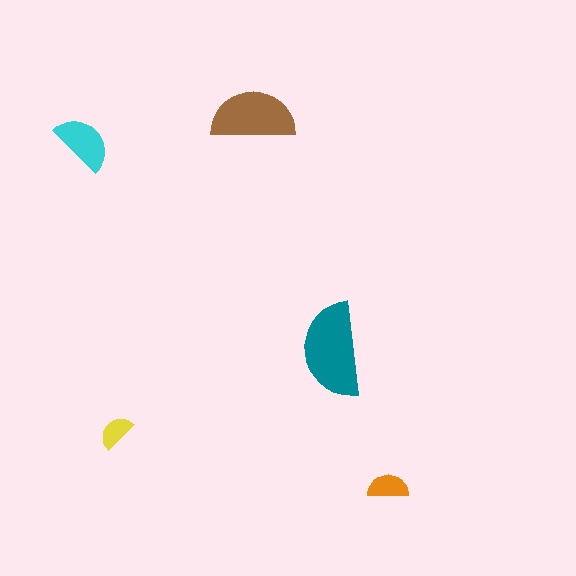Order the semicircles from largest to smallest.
the teal one, the brown one, the cyan one, the orange one, the yellow one.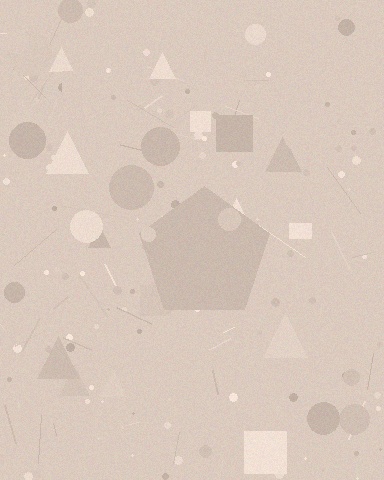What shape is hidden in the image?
A pentagon is hidden in the image.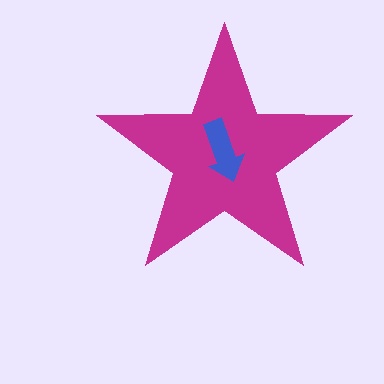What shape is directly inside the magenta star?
The blue arrow.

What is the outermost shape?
The magenta star.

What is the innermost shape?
The blue arrow.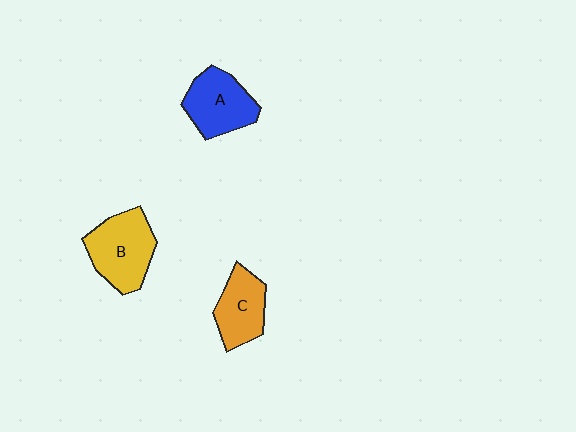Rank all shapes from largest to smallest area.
From largest to smallest: B (yellow), A (blue), C (orange).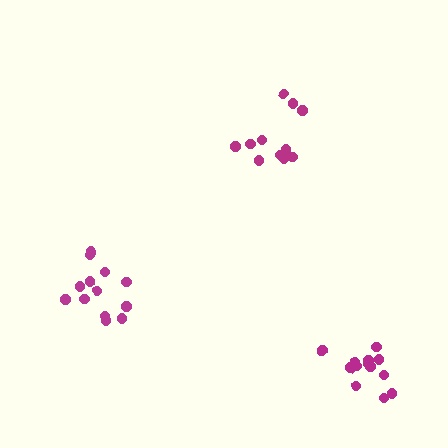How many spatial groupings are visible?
There are 3 spatial groupings.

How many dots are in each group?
Group 1: 13 dots, Group 2: 12 dots, Group 3: 13 dots (38 total).